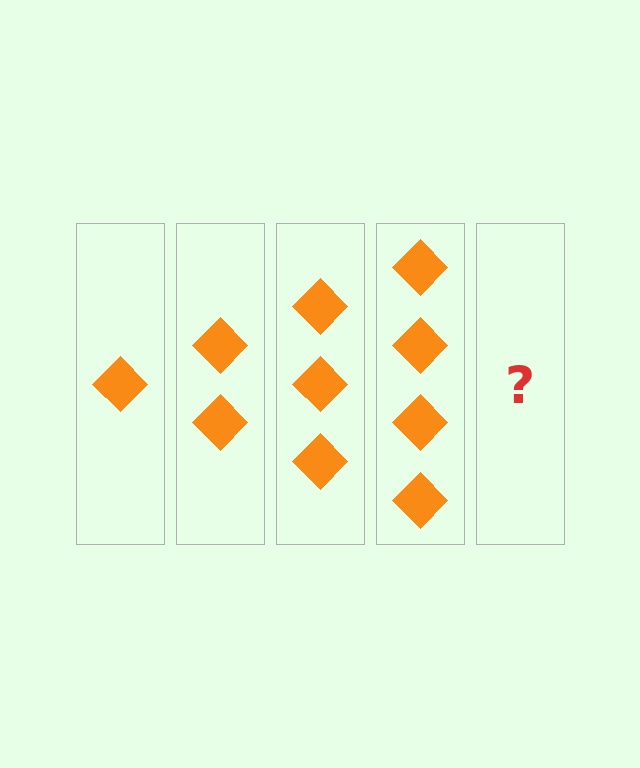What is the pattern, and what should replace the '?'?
The pattern is that each step adds one more diamond. The '?' should be 5 diamonds.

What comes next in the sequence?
The next element should be 5 diamonds.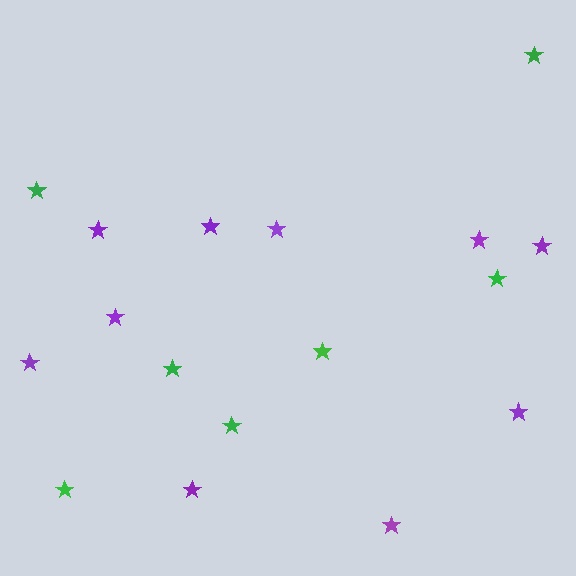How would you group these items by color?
There are 2 groups: one group of green stars (7) and one group of purple stars (10).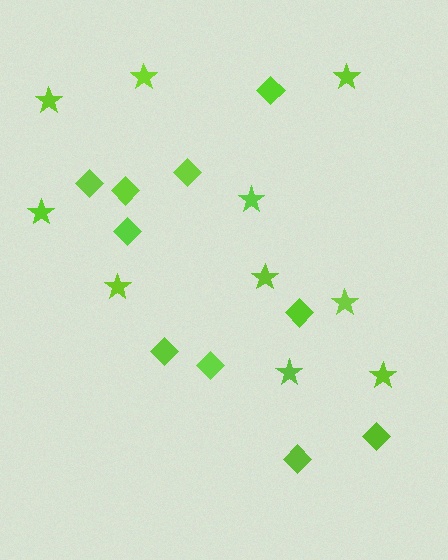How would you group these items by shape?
There are 2 groups: one group of stars (10) and one group of diamonds (10).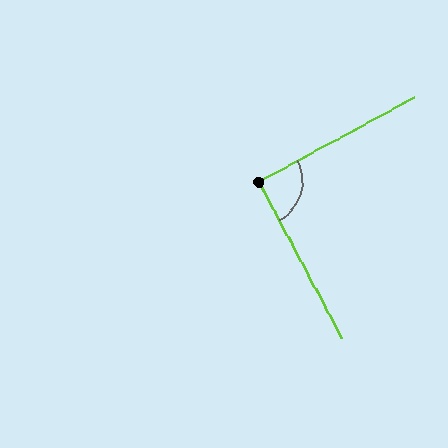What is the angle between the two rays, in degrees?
Approximately 90 degrees.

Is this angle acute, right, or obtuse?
It is approximately a right angle.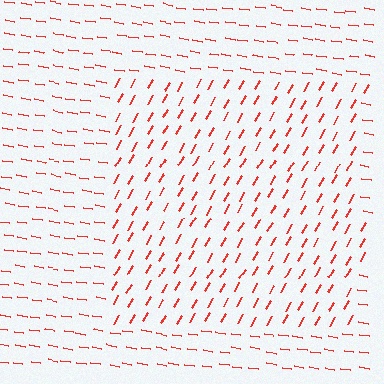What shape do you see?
I see a rectangle.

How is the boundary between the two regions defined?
The boundary is defined purely by a change in line orientation (approximately 69 degrees difference). All lines are the same color and thickness.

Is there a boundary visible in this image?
Yes, there is a texture boundary formed by a change in line orientation.